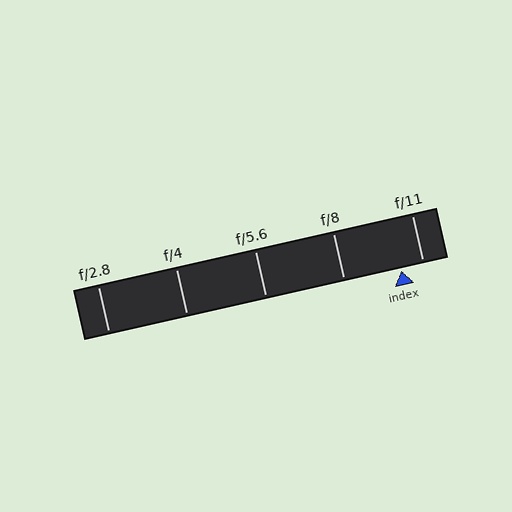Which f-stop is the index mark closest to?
The index mark is closest to f/11.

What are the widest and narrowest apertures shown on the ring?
The widest aperture shown is f/2.8 and the narrowest is f/11.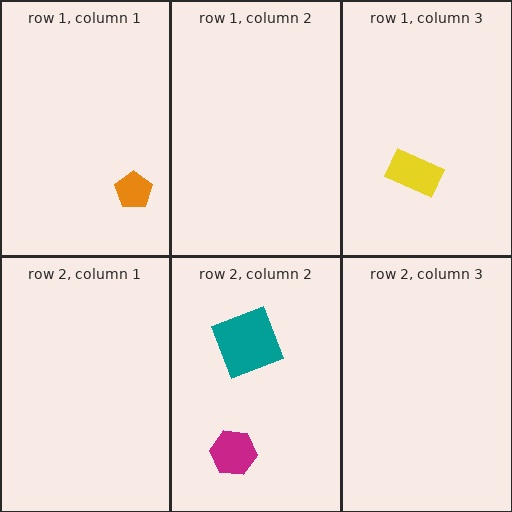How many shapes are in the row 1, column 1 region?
1.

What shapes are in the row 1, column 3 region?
The yellow rectangle.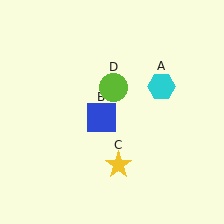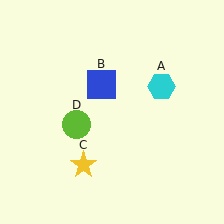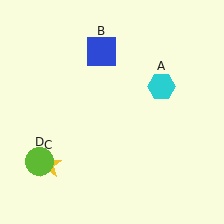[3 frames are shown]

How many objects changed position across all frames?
3 objects changed position: blue square (object B), yellow star (object C), lime circle (object D).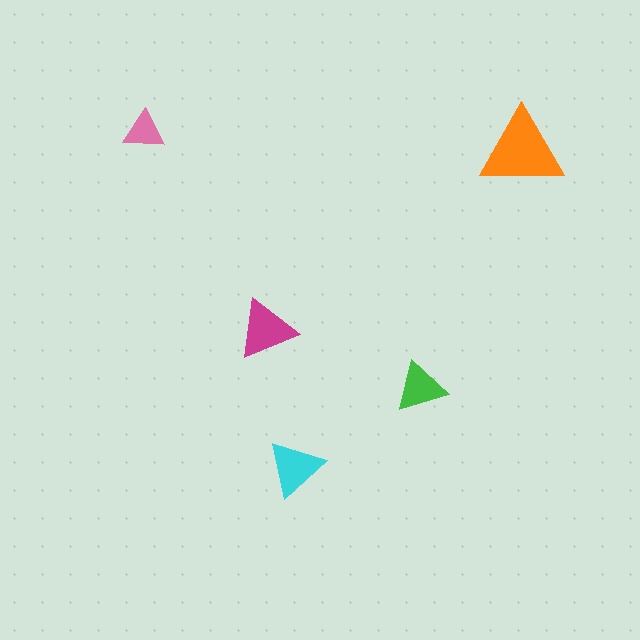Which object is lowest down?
The cyan triangle is bottommost.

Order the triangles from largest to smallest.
the orange one, the magenta one, the cyan one, the green one, the pink one.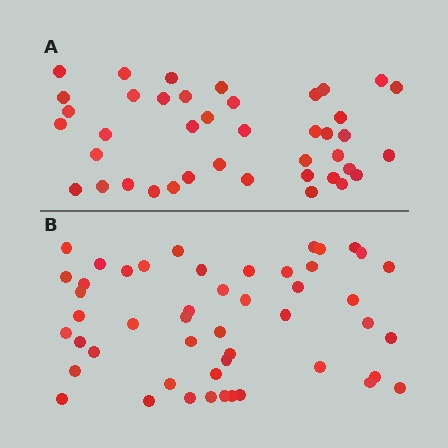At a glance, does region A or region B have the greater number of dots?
Region B (the bottom region) has more dots.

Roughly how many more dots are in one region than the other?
Region B has roughly 8 or so more dots than region A.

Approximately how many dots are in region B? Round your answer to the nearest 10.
About 50 dots. (The exact count is 49, which rounds to 50.)